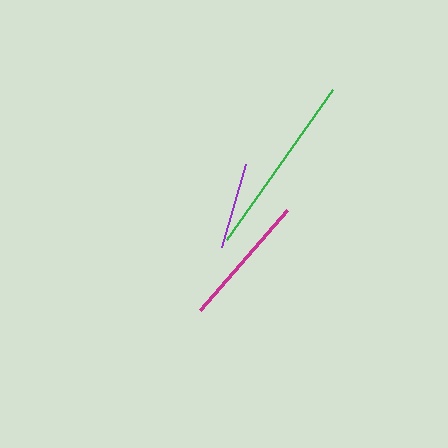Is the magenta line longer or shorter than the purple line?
The magenta line is longer than the purple line.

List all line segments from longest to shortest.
From longest to shortest: green, magenta, purple.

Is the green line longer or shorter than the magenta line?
The green line is longer than the magenta line.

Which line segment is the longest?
The green line is the longest at approximately 183 pixels.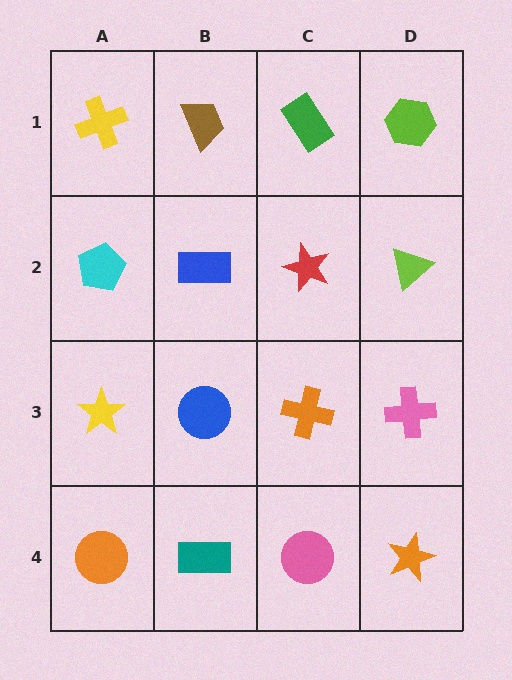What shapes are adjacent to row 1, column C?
A red star (row 2, column C), a brown trapezoid (row 1, column B), a lime hexagon (row 1, column D).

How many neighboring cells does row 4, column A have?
2.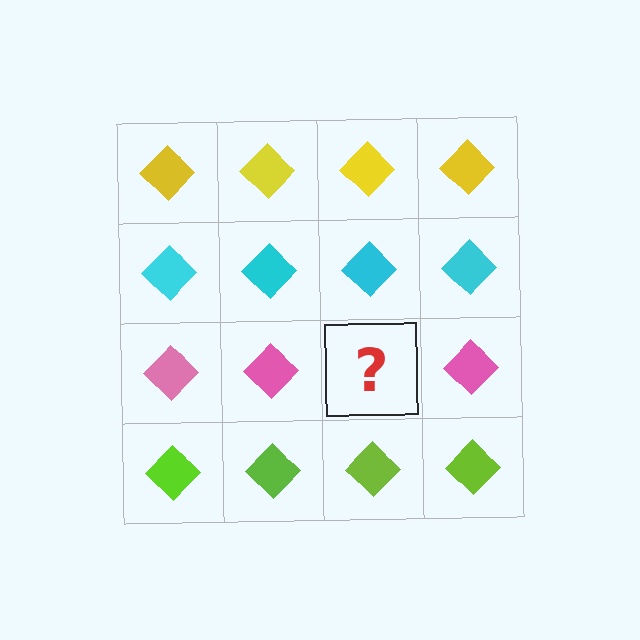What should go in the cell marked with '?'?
The missing cell should contain a pink diamond.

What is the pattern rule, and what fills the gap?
The rule is that each row has a consistent color. The gap should be filled with a pink diamond.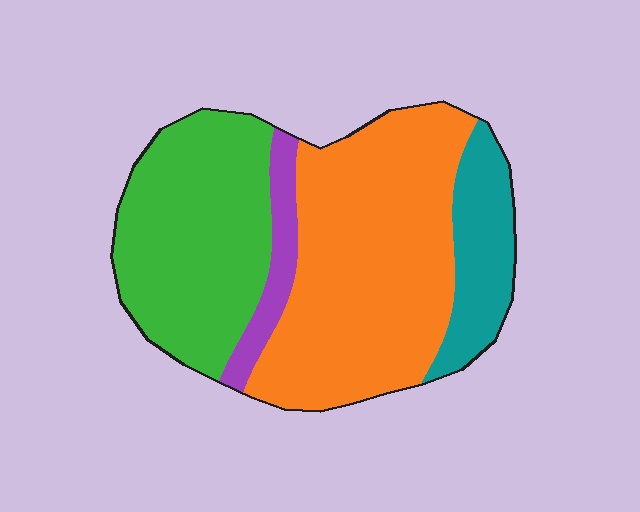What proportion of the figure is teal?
Teal takes up about one eighth (1/8) of the figure.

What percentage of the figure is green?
Green takes up about one third (1/3) of the figure.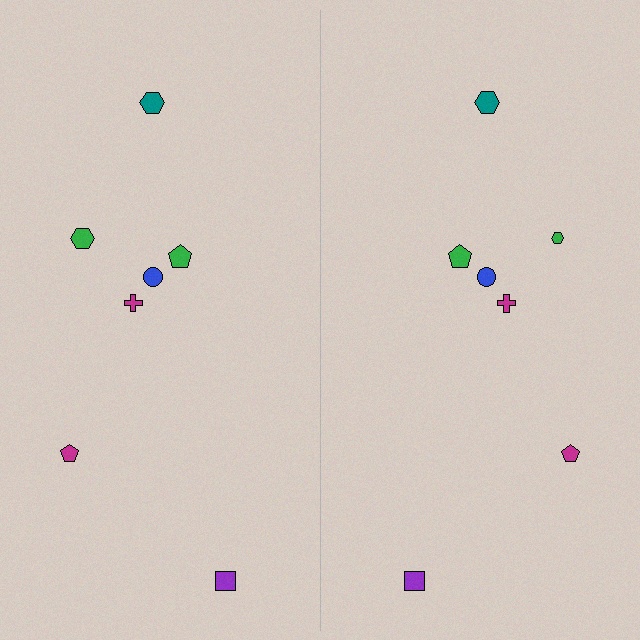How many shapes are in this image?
There are 14 shapes in this image.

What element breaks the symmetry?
The green hexagon on the right side has a different size than its mirror counterpart.